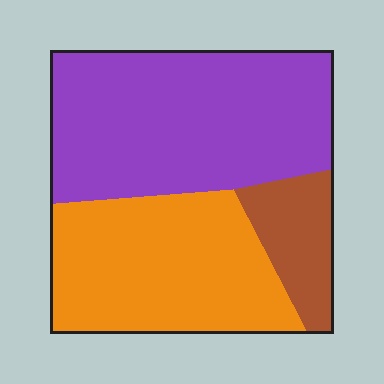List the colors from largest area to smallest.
From largest to smallest: purple, orange, brown.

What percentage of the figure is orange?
Orange takes up about three eighths (3/8) of the figure.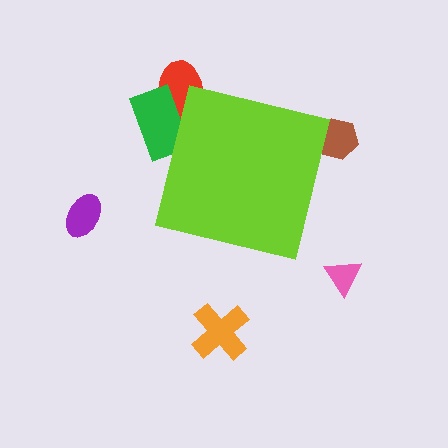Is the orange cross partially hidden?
No, the orange cross is fully visible.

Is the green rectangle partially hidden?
Yes, the green rectangle is partially hidden behind the lime square.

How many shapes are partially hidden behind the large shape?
3 shapes are partially hidden.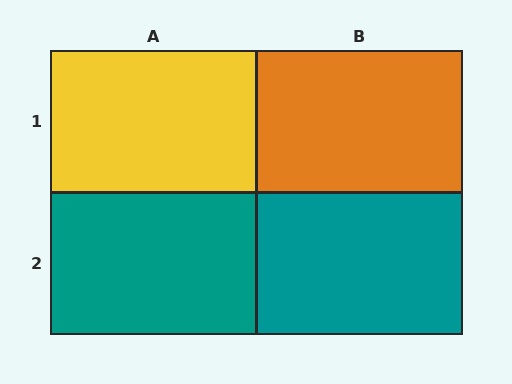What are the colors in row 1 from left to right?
Yellow, orange.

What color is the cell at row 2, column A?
Teal.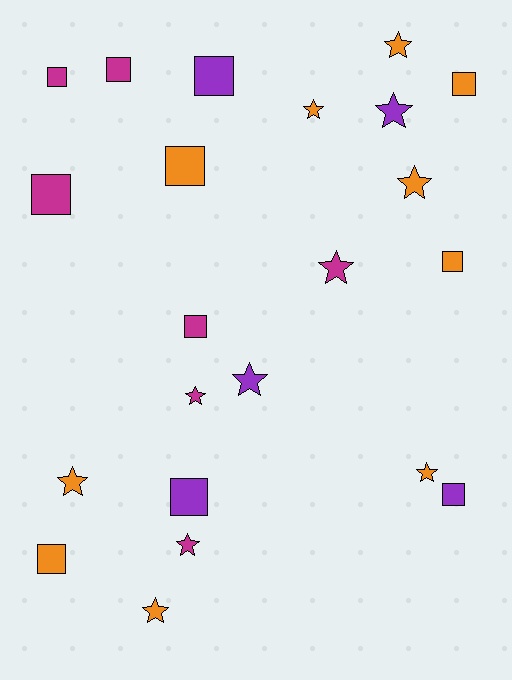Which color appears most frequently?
Orange, with 10 objects.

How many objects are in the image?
There are 22 objects.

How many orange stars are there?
There are 6 orange stars.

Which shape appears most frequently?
Square, with 11 objects.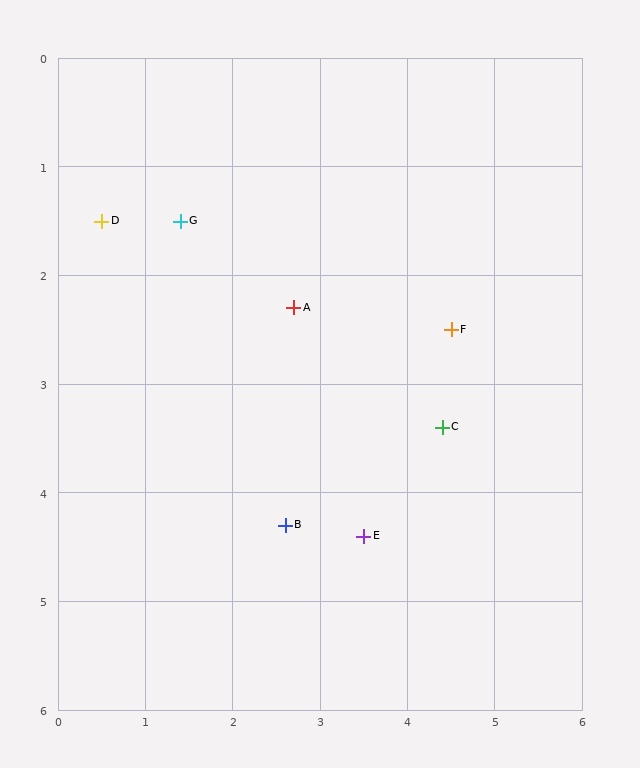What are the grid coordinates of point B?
Point B is at approximately (2.6, 4.3).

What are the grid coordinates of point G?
Point G is at approximately (1.4, 1.5).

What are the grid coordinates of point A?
Point A is at approximately (2.7, 2.3).